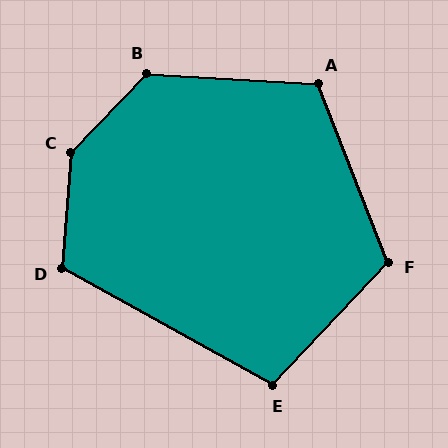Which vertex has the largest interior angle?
C, at approximately 141 degrees.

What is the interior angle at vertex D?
Approximately 114 degrees (obtuse).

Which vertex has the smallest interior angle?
E, at approximately 104 degrees.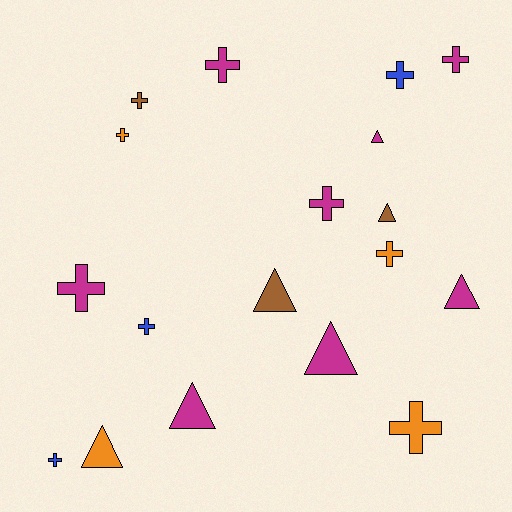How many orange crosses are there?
There are 3 orange crosses.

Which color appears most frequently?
Magenta, with 8 objects.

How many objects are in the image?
There are 18 objects.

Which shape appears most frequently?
Cross, with 11 objects.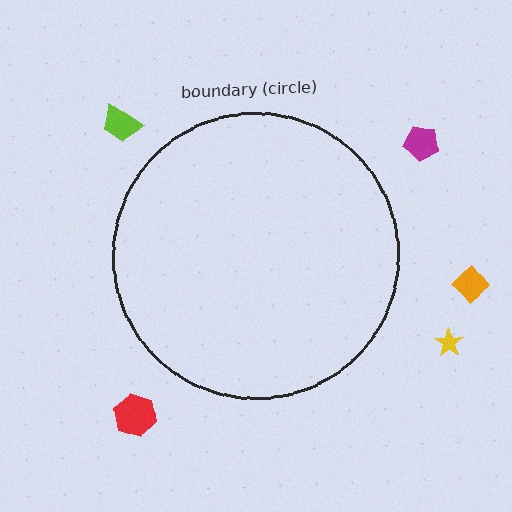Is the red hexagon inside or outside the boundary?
Outside.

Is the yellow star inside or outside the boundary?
Outside.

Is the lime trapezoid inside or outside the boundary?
Outside.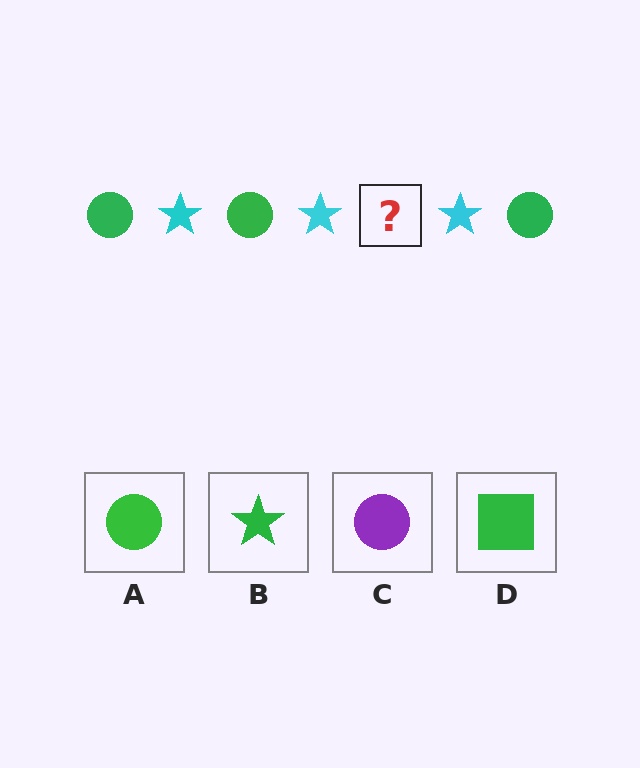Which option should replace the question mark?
Option A.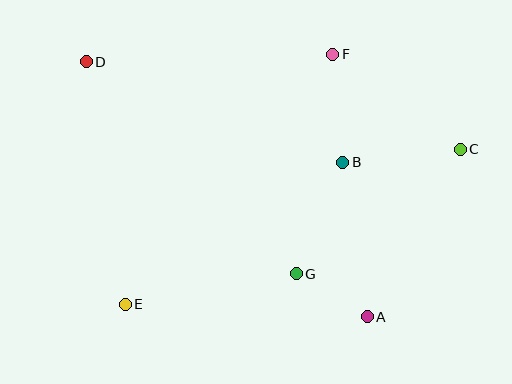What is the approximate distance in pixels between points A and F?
The distance between A and F is approximately 265 pixels.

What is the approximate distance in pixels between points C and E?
The distance between C and E is approximately 369 pixels.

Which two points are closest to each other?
Points A and G are closest to each other.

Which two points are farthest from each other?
Points C and D are farthest from each other.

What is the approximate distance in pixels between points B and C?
The distance between B and C is approximately 118 pixels.